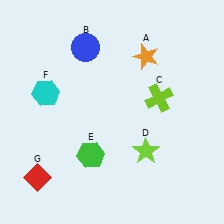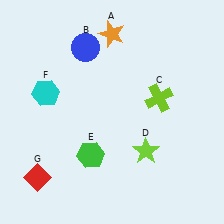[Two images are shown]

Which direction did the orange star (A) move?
The orange star (A) moved left.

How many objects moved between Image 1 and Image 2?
1 object moved between the two images.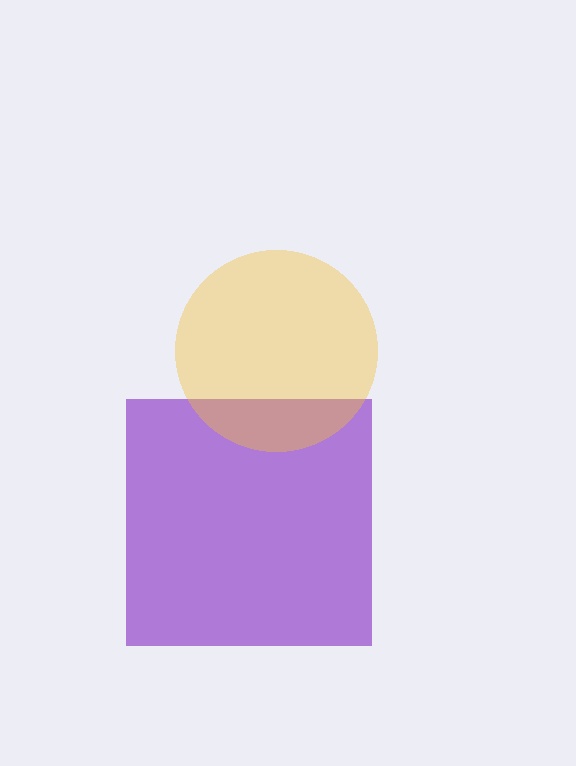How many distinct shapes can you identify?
There are 2 distinct shapes: a purple square, a yellow circle.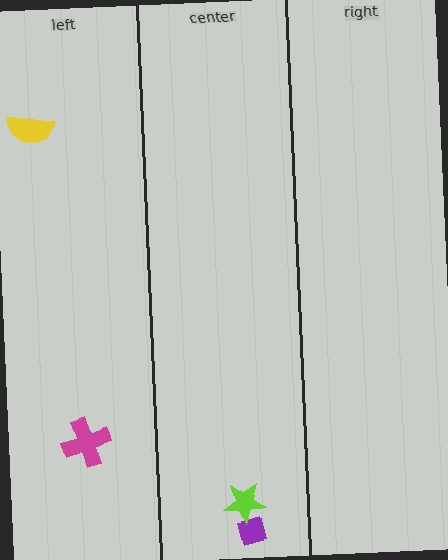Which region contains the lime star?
The center region.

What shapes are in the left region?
The yellow semicircle, the magenta cross.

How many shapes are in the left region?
2.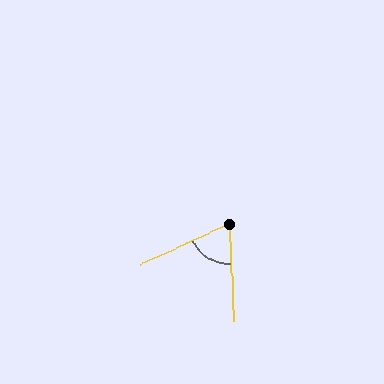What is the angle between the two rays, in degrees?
Approximately 68 degrees.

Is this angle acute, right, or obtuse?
It is acute.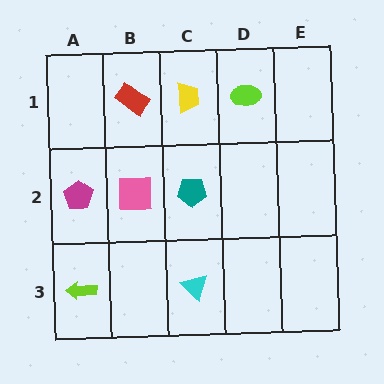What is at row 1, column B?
A red rectangle.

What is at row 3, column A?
A lime arrow.